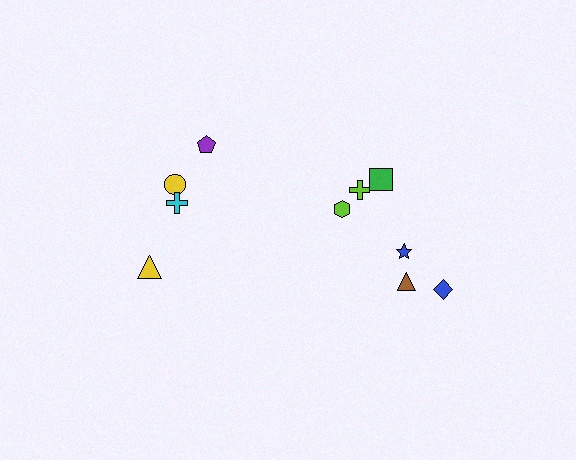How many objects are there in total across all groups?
There are 10 objects.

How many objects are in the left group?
There are 4 objects.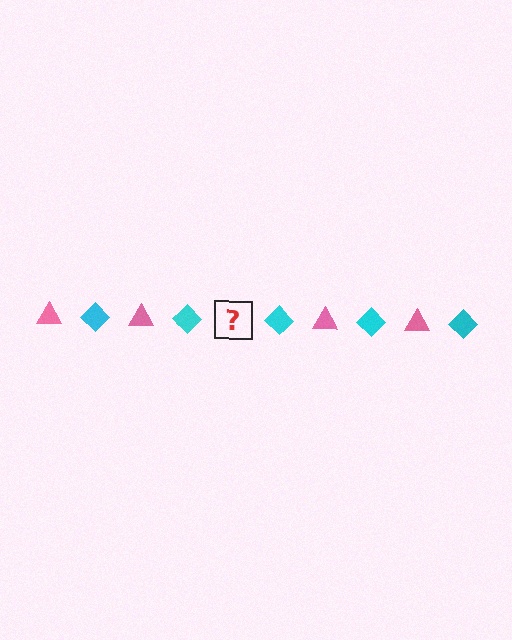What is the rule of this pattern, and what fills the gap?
The rule is that the pattern alternates between pink triangle and cyan diamond. The gap should be filled with a pink triangle.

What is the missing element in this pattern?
The missing element is a pink triangle.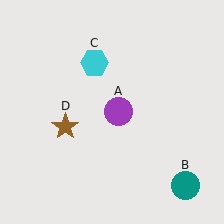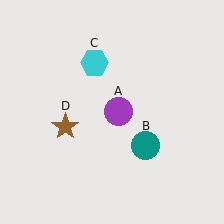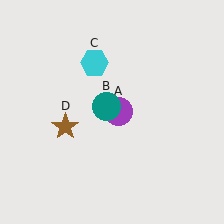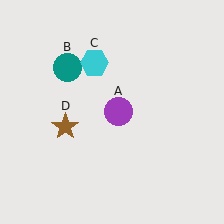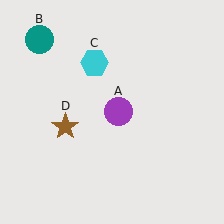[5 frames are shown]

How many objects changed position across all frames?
1 object changed position: teal circle (object B).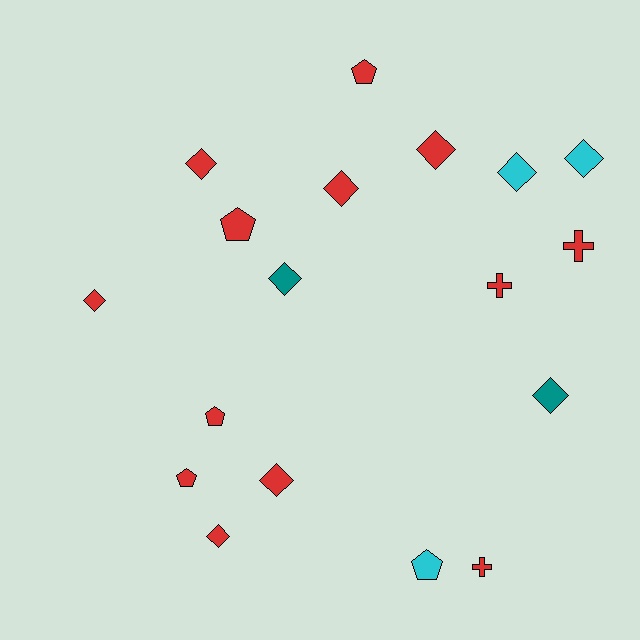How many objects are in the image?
There are 18 objects.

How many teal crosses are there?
There are no teal crosses.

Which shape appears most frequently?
Diamond, with 10 objects.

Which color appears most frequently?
Red, with 13 objects.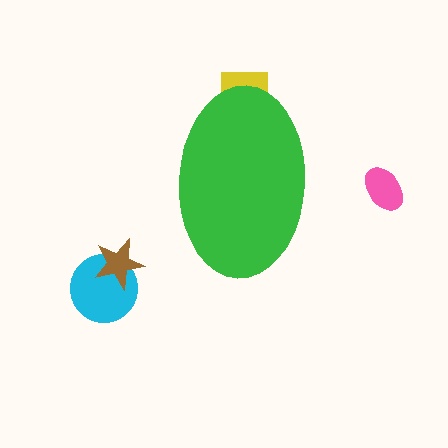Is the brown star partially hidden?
No, the brown star is fully visible.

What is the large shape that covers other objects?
A green ellipse.